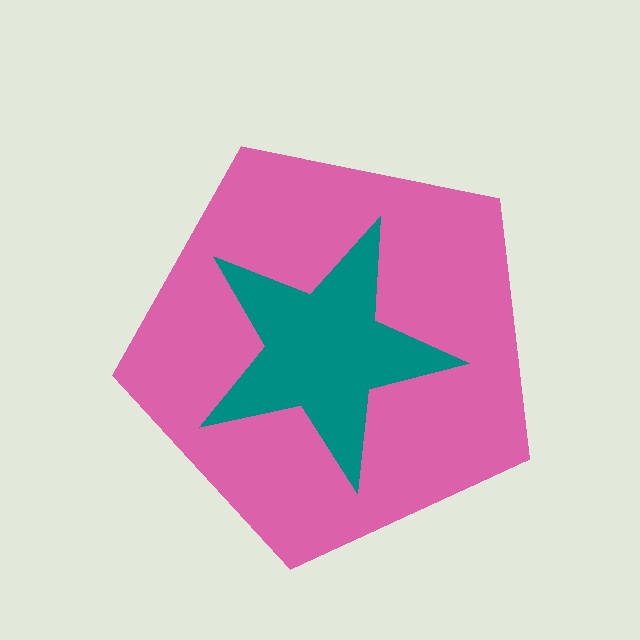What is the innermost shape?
The teal star.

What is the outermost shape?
The pink pentagon.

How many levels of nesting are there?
2.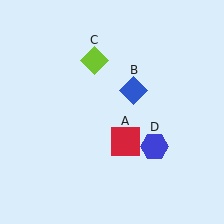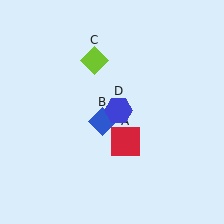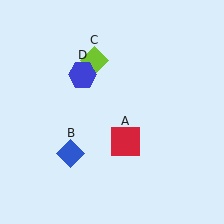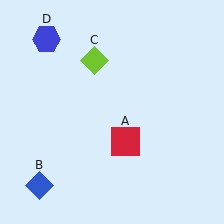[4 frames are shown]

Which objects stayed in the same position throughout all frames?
Red square (object A) and lime diamond (object C) remained stationary.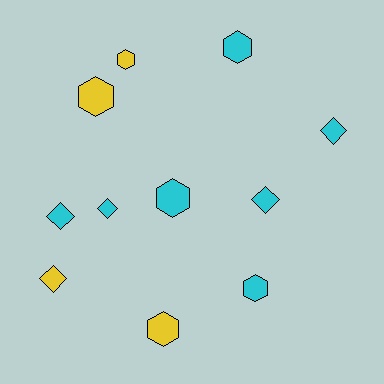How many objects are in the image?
There are 11 objects.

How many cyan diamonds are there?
There are 4 cyan diamonds.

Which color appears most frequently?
Cyan, with 7 objects.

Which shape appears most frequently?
Hexagon, with 6 objects.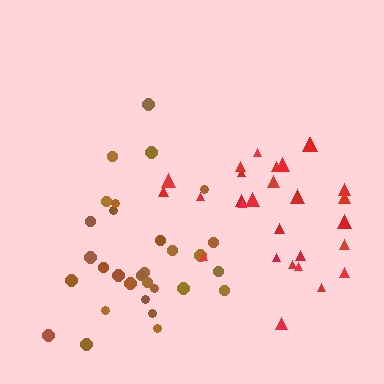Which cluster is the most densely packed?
Brown.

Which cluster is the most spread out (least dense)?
Red.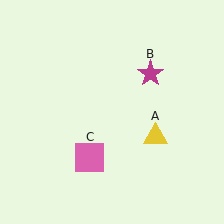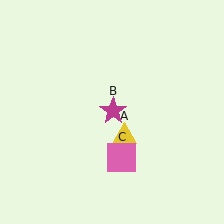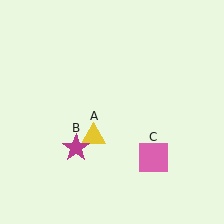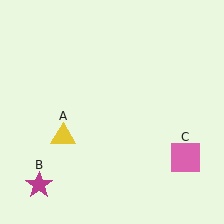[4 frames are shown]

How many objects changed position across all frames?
3 objects changed position: yellow triangle (object A), magenta star (object B), pink square (object C).